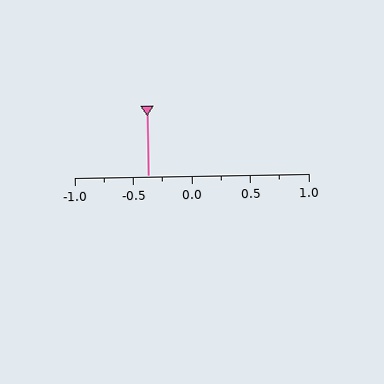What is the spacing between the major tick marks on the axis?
The major ticks are spaced 0.5 apart.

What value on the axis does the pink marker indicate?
The marker indicates approximately -0.38.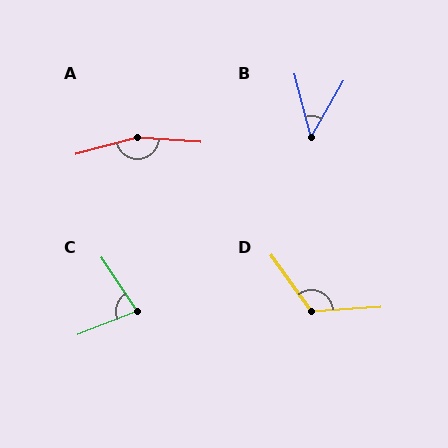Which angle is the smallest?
B, at approximately 45 degrees.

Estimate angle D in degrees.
Approximately 122 degrees.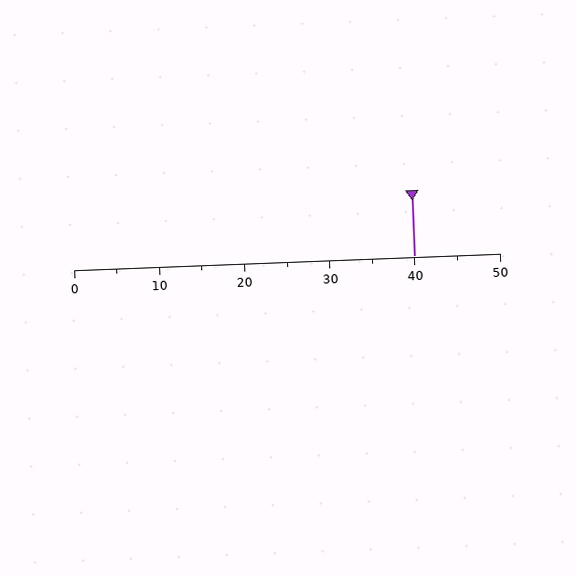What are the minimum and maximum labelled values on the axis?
The axis runs from 0 to 50.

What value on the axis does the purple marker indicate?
The marker indicates approximately 40.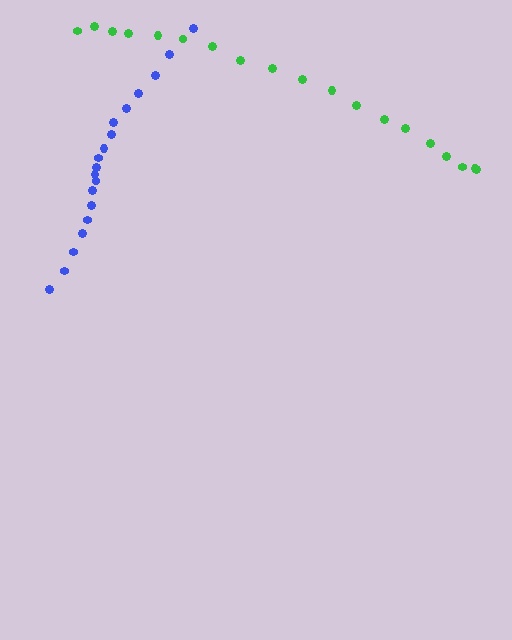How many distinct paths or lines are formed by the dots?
There are 2 distinct paths.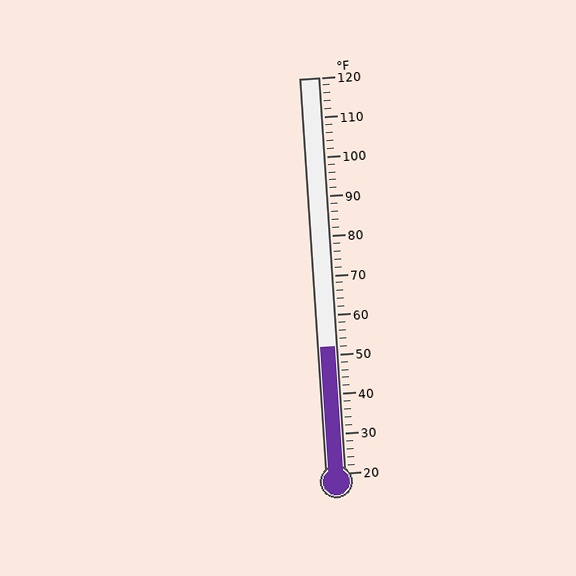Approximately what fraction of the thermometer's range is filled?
The thermometer is filled to approximately 30% of its range.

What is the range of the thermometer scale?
The thermometer scale ranges from 20°F to 120°F.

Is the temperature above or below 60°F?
The temperature is below 60°F.